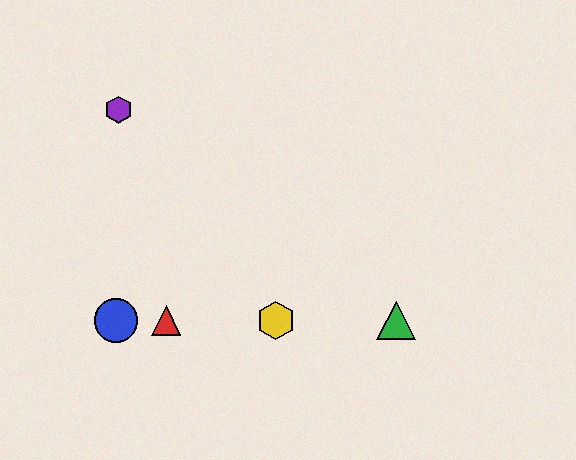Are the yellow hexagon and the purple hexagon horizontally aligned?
No, the yellow hexagon is at y≈320 and the purple hexagon is at y≈110.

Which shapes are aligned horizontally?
The red triangle, the blue circle, the green triangle, the yellow hexagon are aligned horizontally.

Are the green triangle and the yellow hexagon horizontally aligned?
Yes, both are at y≈320.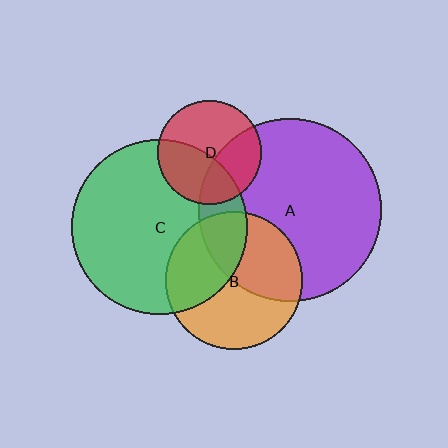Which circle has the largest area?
Circle A (purple).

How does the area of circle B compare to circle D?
Approximately 1.7 times.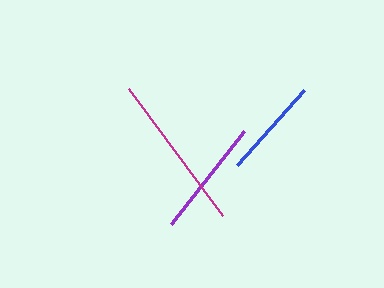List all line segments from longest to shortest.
From longest to shortest: magenta, purple, blue.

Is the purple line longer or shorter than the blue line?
The purple line is longer than the blue line.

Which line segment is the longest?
The magenta line is the longest at approximately 158 pixels.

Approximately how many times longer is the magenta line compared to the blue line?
The magenta line is approximately 1.6 times the length of the blue line.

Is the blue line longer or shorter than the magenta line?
The magenta line is longer than the blue line.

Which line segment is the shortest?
The blue line is the shortest at approximately 101 pixels.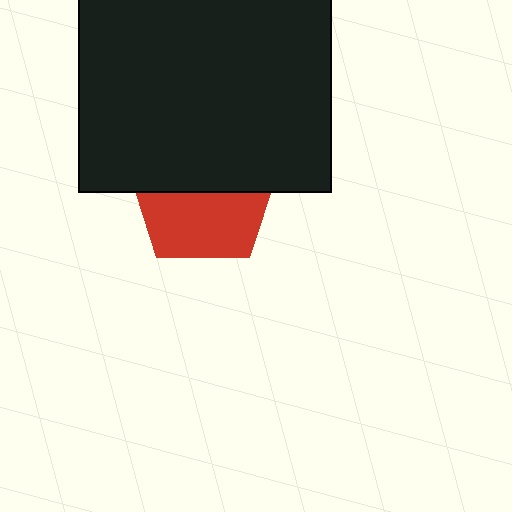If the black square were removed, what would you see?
You would see the complete red pentagon.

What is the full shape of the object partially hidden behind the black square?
The partially hidden object is a red pentagon.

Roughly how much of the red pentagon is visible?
About half of it is visible (roughly 49%).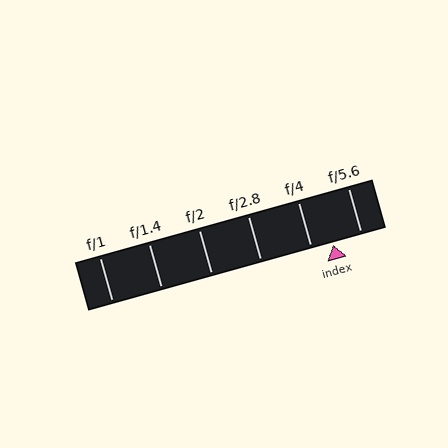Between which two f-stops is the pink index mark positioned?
The index mark is between f/4 and f/5.6.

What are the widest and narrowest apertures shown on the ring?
The widest aperture shown is f/1 and the narrowest is f/5.6.